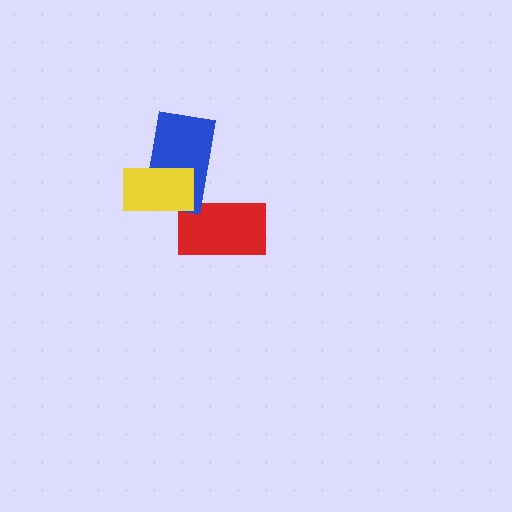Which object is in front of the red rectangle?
The blue rectangle is in front of the red rectangle.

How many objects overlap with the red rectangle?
1 object overlaps with the red rectangle.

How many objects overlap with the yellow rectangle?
1 object overlaps with the yellow rectangle.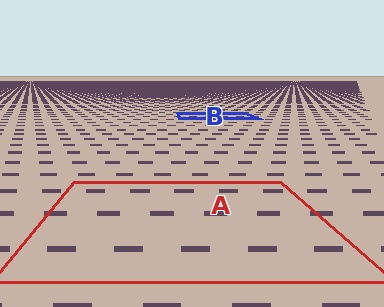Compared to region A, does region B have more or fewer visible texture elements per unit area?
Region B has more texture elements per unit area — they are packed more densely because it is farther away.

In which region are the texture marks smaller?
The texture marks are smaller in region B, because it is farther away.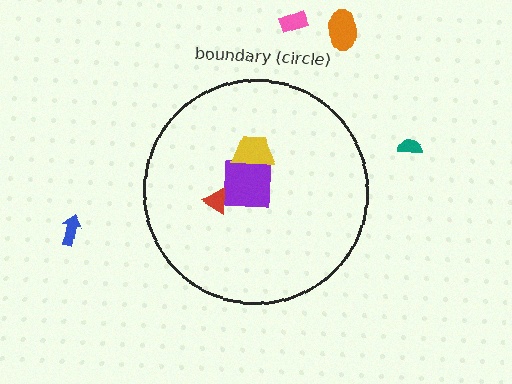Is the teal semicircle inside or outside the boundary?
Outside.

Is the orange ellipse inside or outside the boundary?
Outside.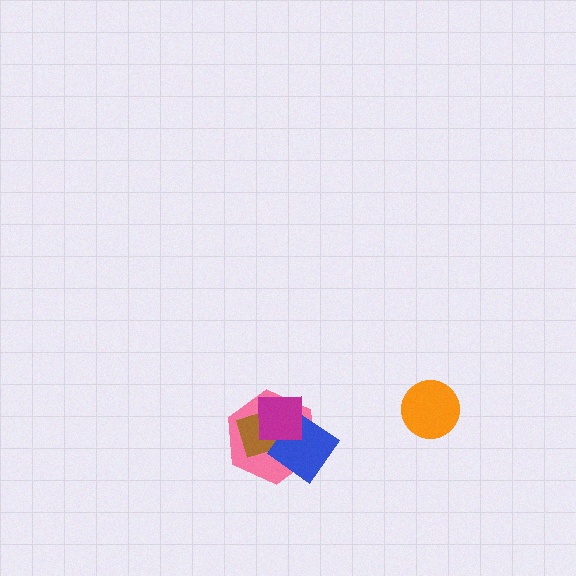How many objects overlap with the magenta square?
3 objects overlap with the magenta square.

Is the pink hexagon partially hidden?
Yes, it is partially covered by another shape.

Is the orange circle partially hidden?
No, no other shape covers it.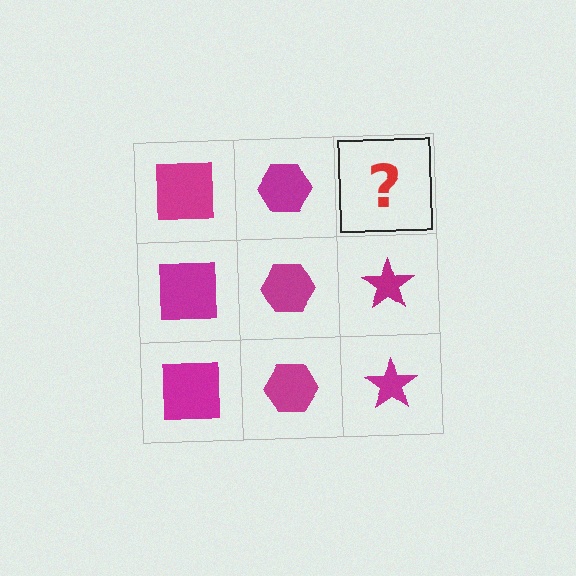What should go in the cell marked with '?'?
The missing cell should contain a magenta star.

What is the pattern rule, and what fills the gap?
The rule is that each column has a consistent shape. The gap should be filled with a magenta star.